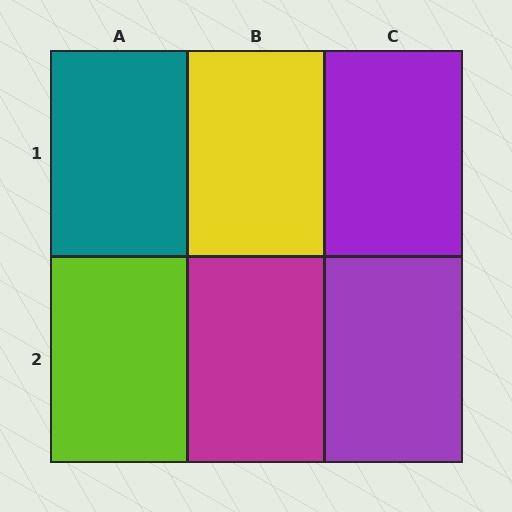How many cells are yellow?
1 cell is yellow.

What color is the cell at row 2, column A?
Lime.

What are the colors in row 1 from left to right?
Teal, yellow, purple.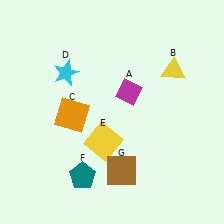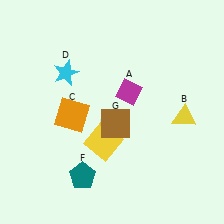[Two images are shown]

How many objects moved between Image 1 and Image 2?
2 objects moved between the two images.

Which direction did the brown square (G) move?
The brown square (G) moved up.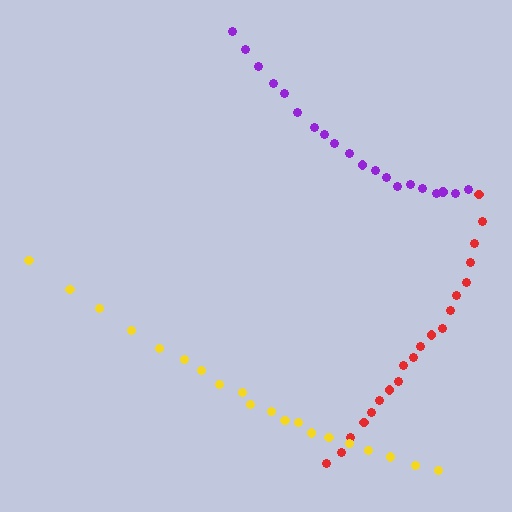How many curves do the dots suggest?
There are 3 distinct paths.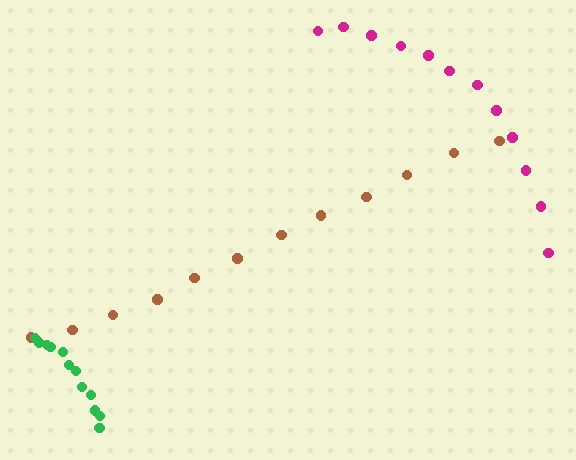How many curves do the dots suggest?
There are 3 distinct paths.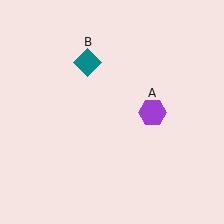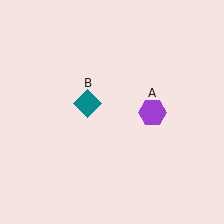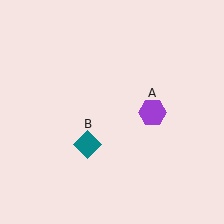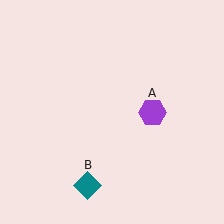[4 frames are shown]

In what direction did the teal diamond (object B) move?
The teal diamond (object B) moved down.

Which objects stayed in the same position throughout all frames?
Purple hexagon (object A) remained stationary.